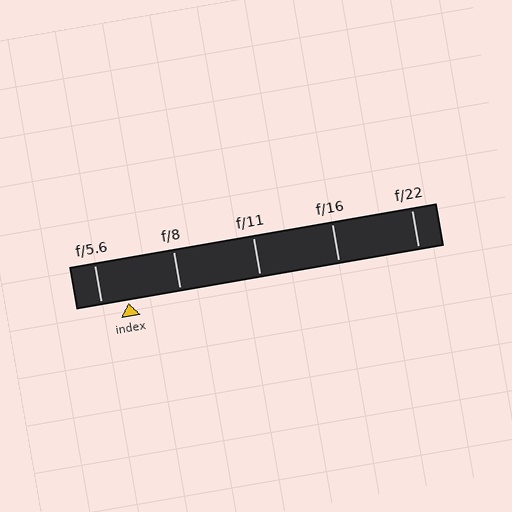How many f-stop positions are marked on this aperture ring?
There are 5 f-stop positions marked.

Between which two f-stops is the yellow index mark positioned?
The index mark is between f/5.6 and f/8.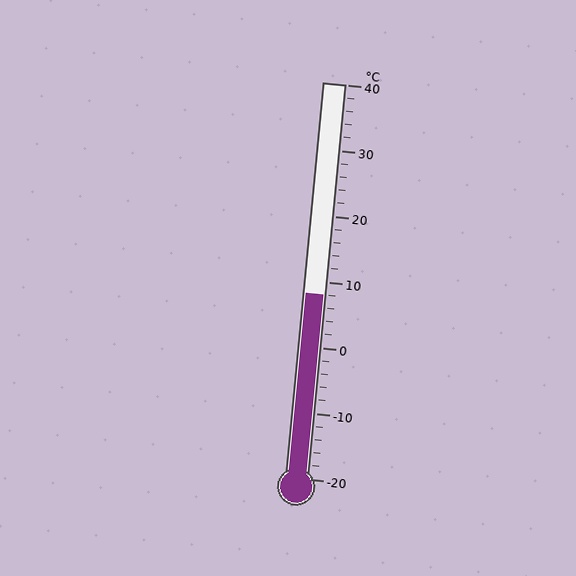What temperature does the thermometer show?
The thermometer shows approximately 8°C.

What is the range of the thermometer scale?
The thermometer scale ranges from -20°C to 40°C.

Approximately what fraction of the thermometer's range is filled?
The thermometer is filled to approximately 45% of its range.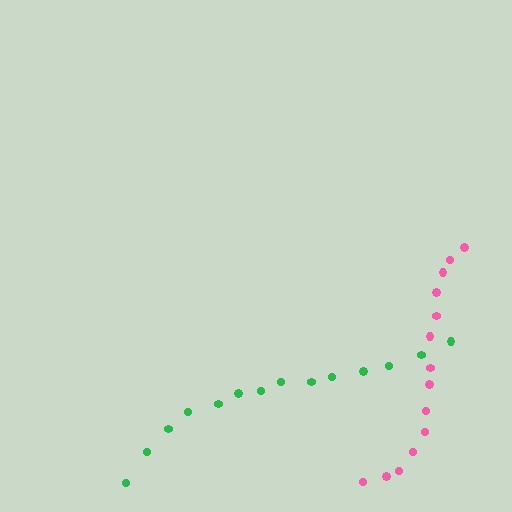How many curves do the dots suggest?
There are 2 distinct paths.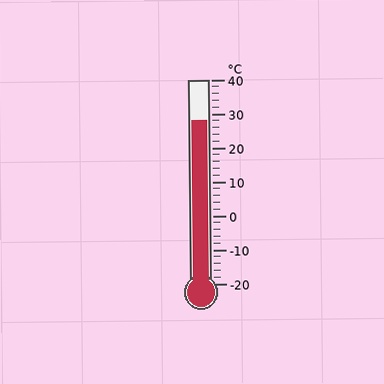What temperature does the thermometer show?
The thermometer shows approximately 28°C.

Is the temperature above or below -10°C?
The temperature is above -10°C.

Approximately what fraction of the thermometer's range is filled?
The thermometer is filled to approximately 80% of its range.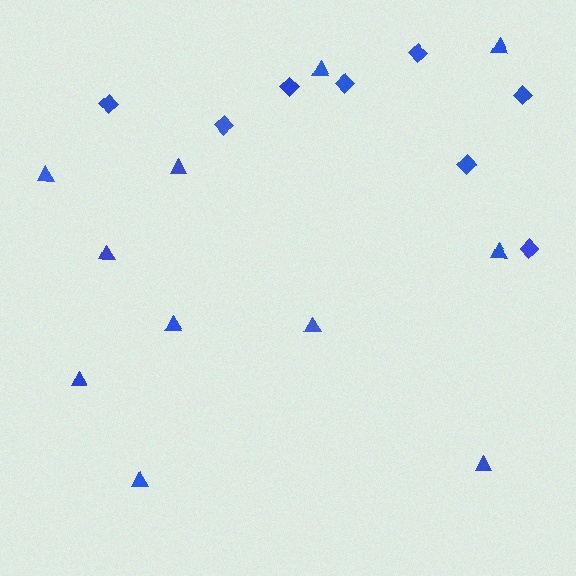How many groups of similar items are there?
There are 2 groups: one group of diamonds (8) and one group of triangles (11).